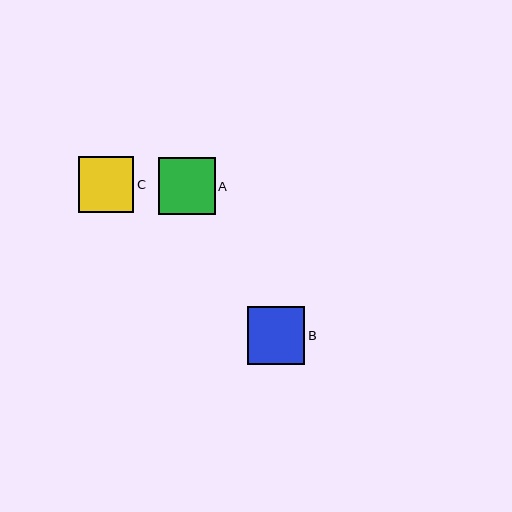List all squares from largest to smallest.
From largest to smallest: B, A, C.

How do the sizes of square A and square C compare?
Square A and square C are approximately the same size.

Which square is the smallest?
Square C is the smallest with a size of approximately 56 pixels.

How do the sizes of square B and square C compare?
Square B and square C are approximately the same size.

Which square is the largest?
Square B is the largest with a size of approximately 57 pixels.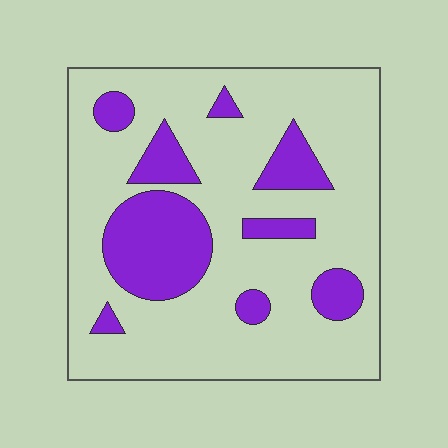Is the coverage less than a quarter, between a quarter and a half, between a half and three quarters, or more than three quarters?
Less than a quarter.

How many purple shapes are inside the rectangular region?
9.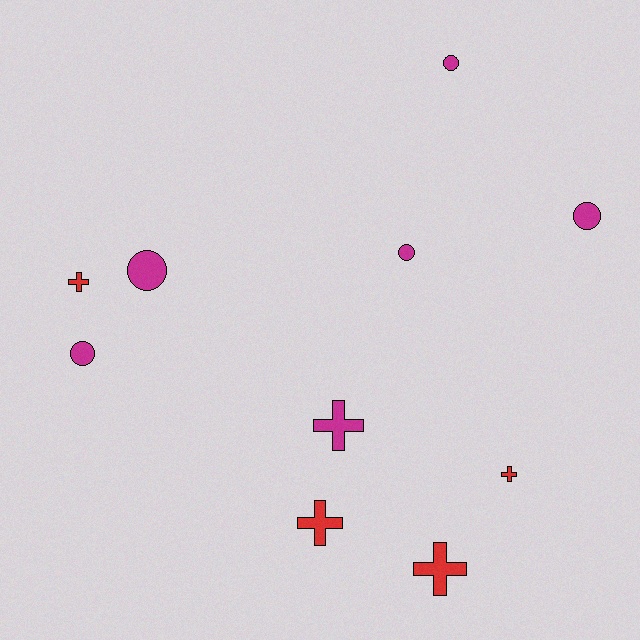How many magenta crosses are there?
There is 1 magenta cross.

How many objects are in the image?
There are 10 objects.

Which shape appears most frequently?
Cross, with 5 objects.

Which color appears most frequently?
Magenta, with 6 objects.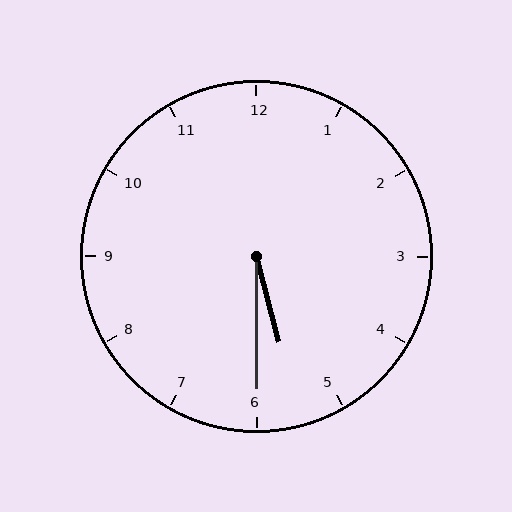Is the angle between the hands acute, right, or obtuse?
It is acute.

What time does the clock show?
5:30.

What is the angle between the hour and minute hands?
Approximately 15 degrees.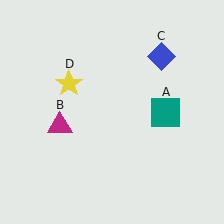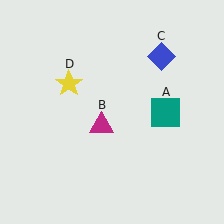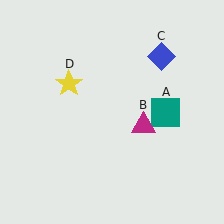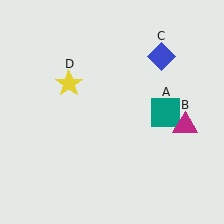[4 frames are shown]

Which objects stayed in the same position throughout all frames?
Teal square (object A) and blue diamond (object C) and yellow star (object D) remained stationary.